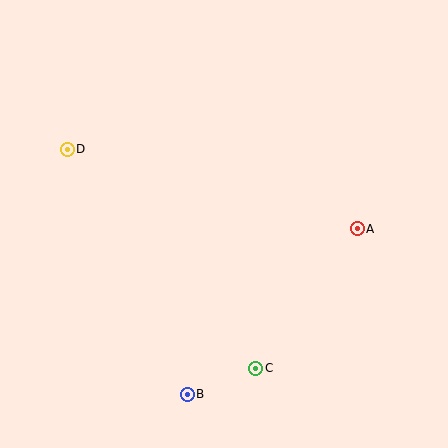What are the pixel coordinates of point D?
Point D is at (67, 149).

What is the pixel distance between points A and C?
The distance between A and C is 173 pixels.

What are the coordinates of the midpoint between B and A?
The midpoint between B and A is at (272, 312).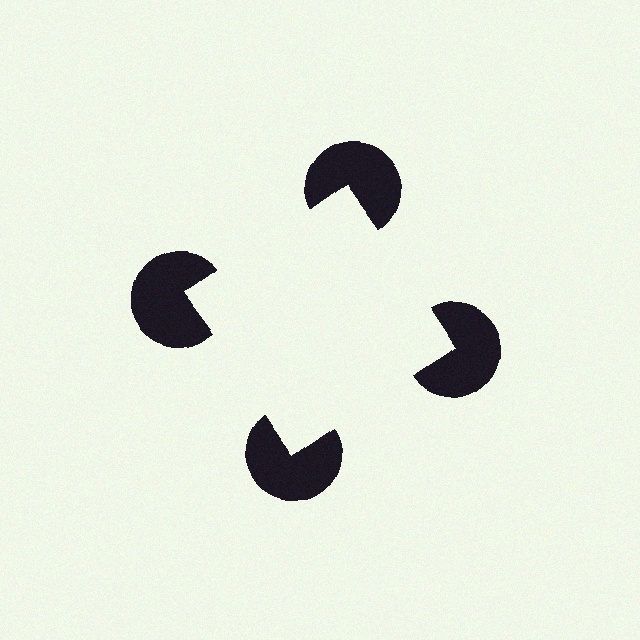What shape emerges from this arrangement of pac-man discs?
An illusory square — its edges are inferred from the aligned wedge cuts in the pac-man discs, not physically drawn.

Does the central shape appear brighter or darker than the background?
It typically appears slightly brighter than the background, even though no actual brightness change is drawn.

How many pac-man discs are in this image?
There are 4 — one at each vertex of the illusory square.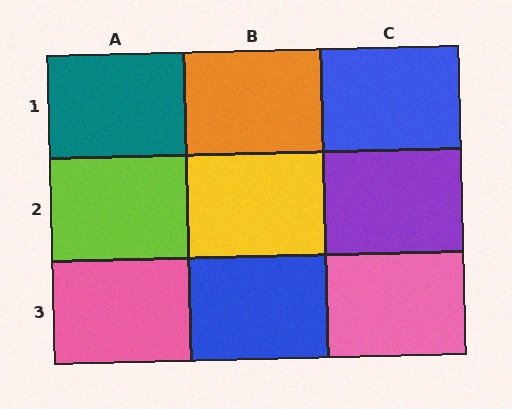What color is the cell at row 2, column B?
Yellow.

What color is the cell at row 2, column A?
Lime.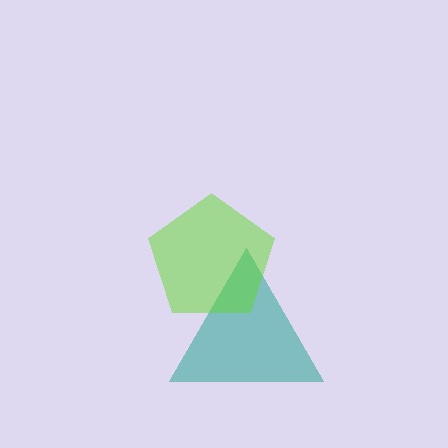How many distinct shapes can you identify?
There are 2 distinct shapes: a teal triangle, a lime pentagon.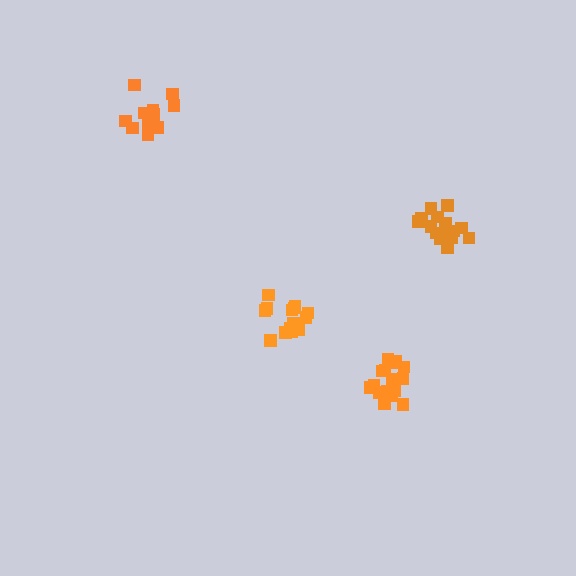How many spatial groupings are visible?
There are 4 spatial groupings.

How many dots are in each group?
Group 1: 18 dots, Group 2: 14 dots, Group 3: 14 dots, Group 4: 19 dots (65 total).